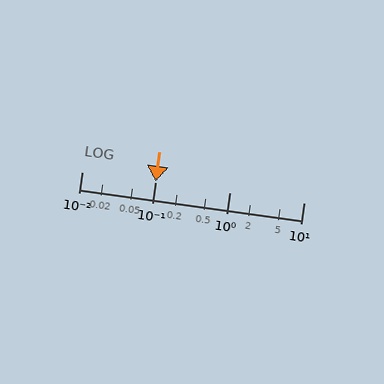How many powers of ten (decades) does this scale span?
The scale spans 3 decades, from 0.01 to 10.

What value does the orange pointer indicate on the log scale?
The pointer indicates approximately 0.098.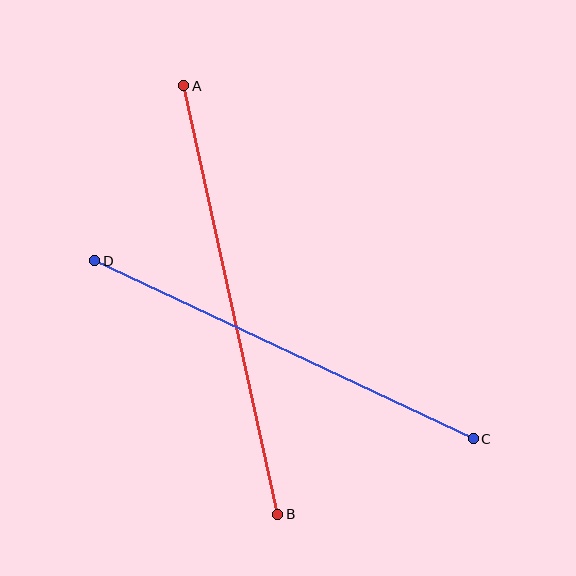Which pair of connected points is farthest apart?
Points A and B are farthest apart.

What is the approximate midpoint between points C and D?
The midpoint is at approximately (284, 350) pixels.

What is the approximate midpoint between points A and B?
The midpoint is at approximately (231, 300) pixels.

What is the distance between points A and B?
The distance is approximately 438 pixels.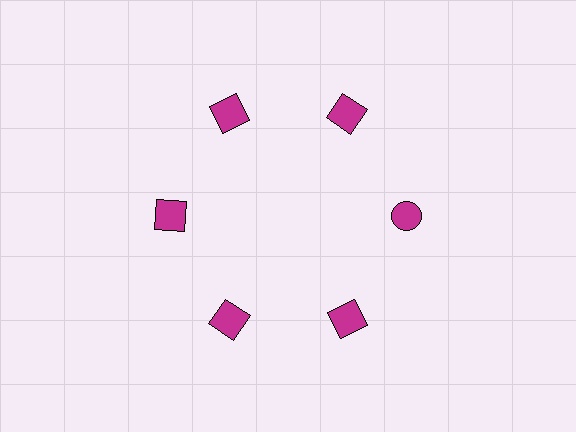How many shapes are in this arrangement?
There are 6 shapes arranged in a ring pattern.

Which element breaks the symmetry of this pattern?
The magenta circle at roughly the 3 o'clock position breaks the symmetry. All other shapes are magenta squares.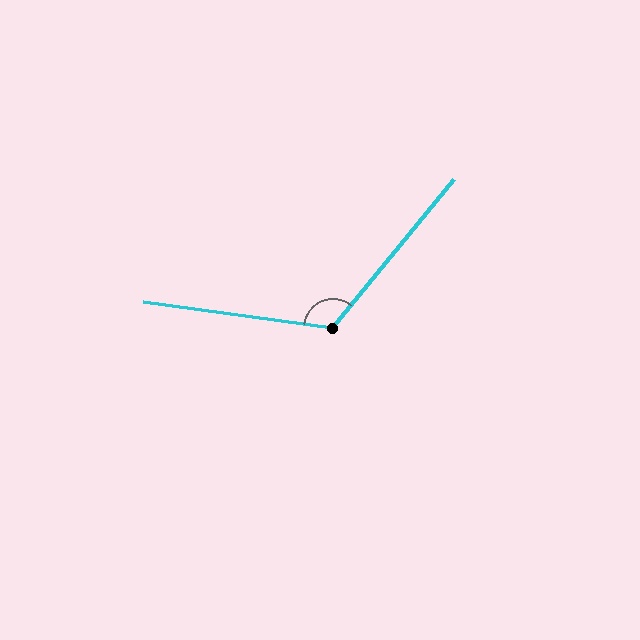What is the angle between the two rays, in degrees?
Approximately 121 degrees.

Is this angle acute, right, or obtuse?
It is obtuse.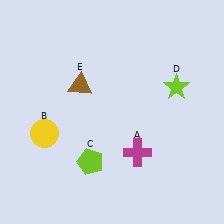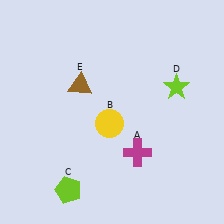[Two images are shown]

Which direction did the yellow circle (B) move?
The yellow circle (B) moved right.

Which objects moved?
The objects that moved are: the yellow circle (B), the lime pentagon (C).